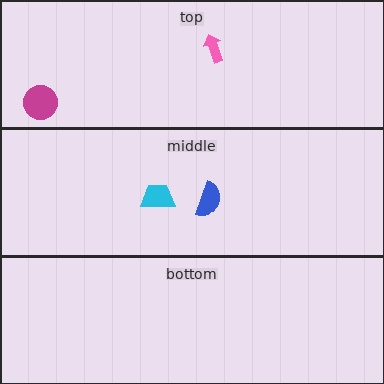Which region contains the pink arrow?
The top region.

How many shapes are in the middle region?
2.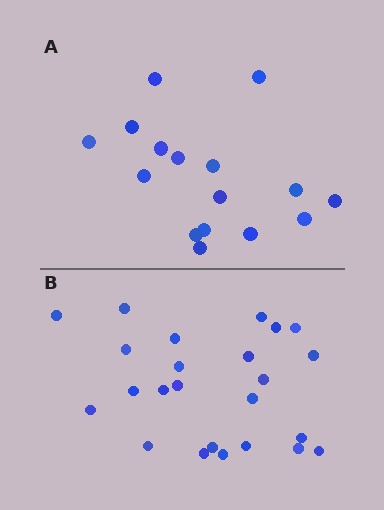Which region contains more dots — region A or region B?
Region B (the bottom region) has more dots.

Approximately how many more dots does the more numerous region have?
Region B has roughly 8 or so more dots than region A.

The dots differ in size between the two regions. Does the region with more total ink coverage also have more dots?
No. Region A has more total ink coverage because its dots are larger, but region B actually contains more individual dots. Total area can be misleading — the number of items is what matters here.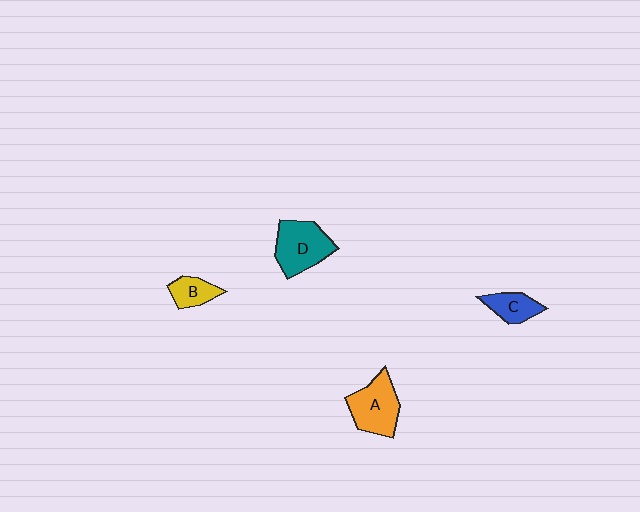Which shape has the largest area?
Shape D (teal).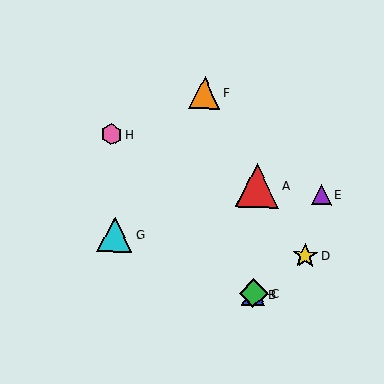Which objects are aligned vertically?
Objects A, B, C are aligned vertically.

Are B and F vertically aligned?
No, B is at x≈254 and F is at x≈204.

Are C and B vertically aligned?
Yes, both are at x≈254.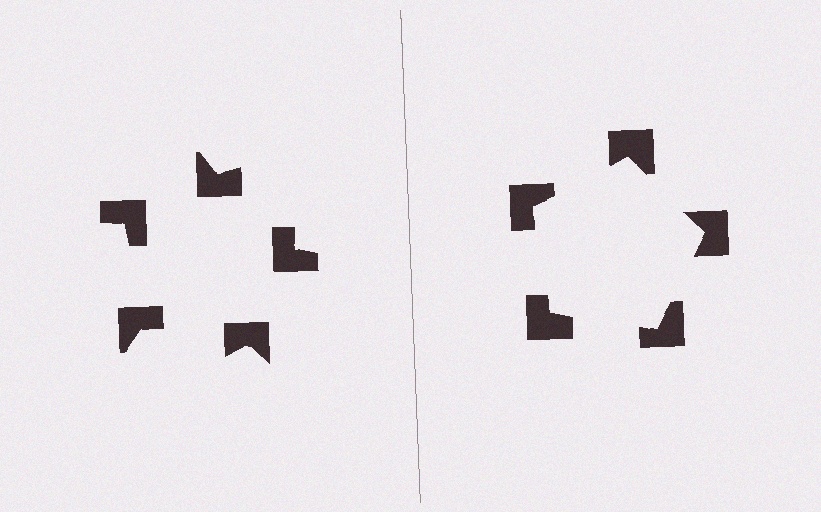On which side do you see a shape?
An illusory pentagon appears on the right side. On the left side the wedge cuts are rotated, so no coherent shape forms.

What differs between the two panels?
The notched squares are positioned identically on both sides; only the wedge orientations differ. On the right they align to a pentagon; on the left they are misaligned.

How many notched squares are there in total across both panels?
10 — 5 on each side.